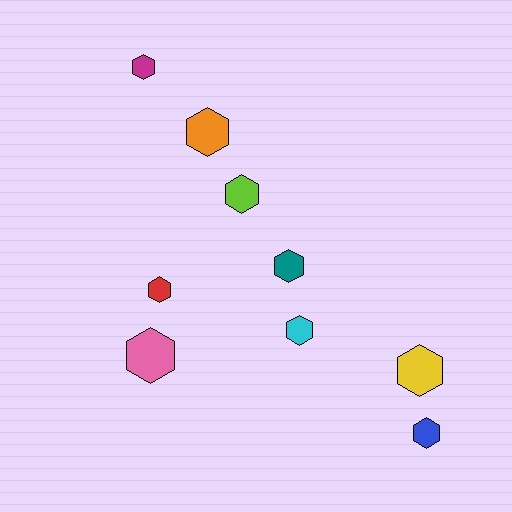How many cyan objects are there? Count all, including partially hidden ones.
There is 1 cyan object.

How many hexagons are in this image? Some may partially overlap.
There are 9 hexagons.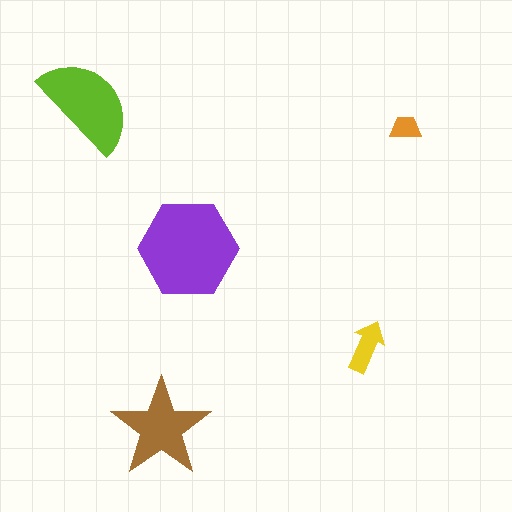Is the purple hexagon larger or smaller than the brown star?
Larger.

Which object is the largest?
The purple hexagon.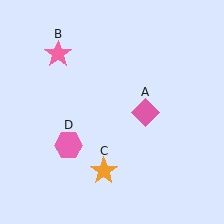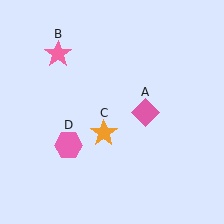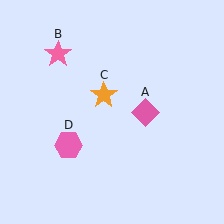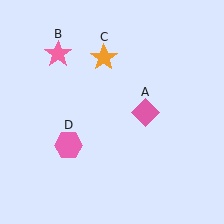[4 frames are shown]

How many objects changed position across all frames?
1 object changed position: orange star (object C).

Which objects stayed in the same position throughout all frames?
Pink diamond (object A) and pink star (object B) and pink hexagon (object D) remained stationary.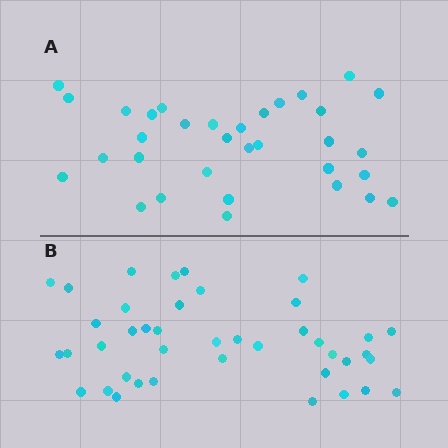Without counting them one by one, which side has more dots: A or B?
Region B (the bottom region) has more dots.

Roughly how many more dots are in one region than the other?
Region B has roughly 8 or so more dots than region A.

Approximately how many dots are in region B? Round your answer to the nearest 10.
About 40 dots. (The exact count is 41, which rounds to 40.)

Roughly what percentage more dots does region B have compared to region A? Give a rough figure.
About 25% more.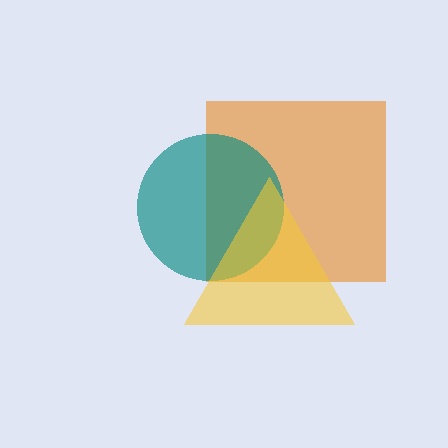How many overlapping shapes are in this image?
There are 3 overlapping shapes in the image.